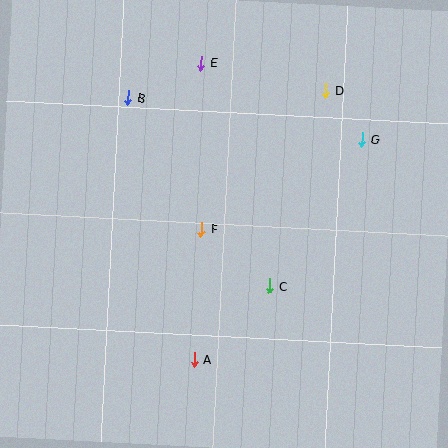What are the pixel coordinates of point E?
Point E is at (201, 63).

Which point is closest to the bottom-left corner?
Point A is closest to the bottom-left corner.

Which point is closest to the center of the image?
Point F at (201, 229) is closest to the center.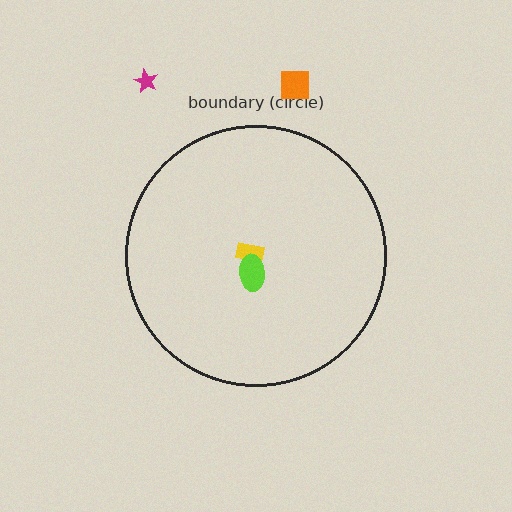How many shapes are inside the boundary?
2 inside, 2 outside.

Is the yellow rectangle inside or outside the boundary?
Inside.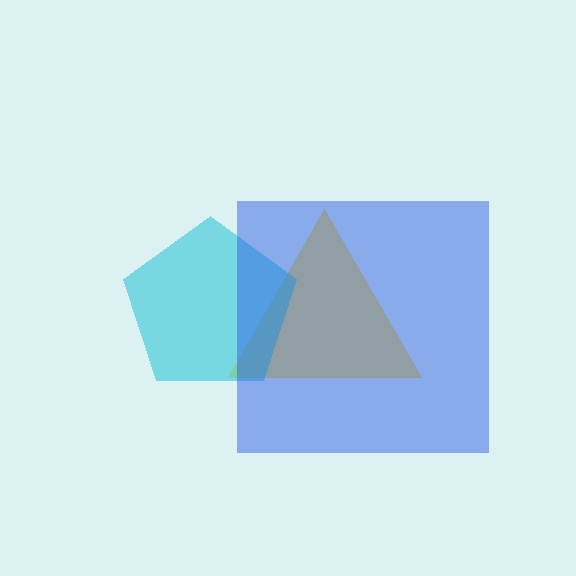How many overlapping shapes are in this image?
There are 3 overlapping shapes in the image.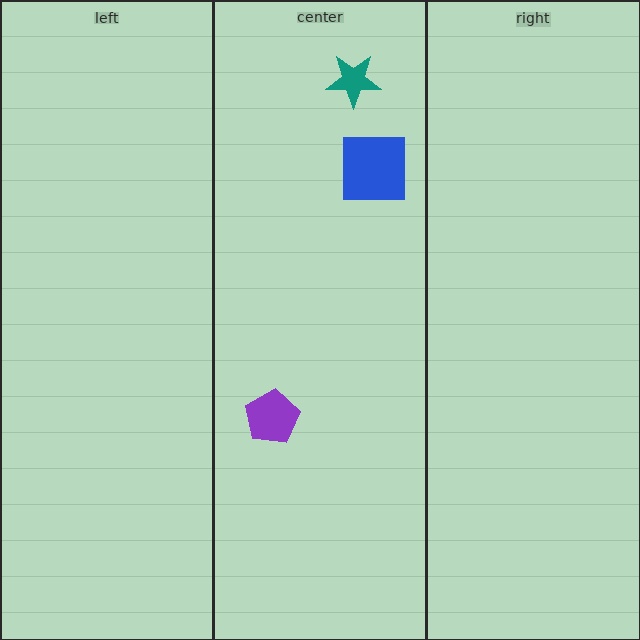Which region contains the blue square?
The center region.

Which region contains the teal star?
The center region.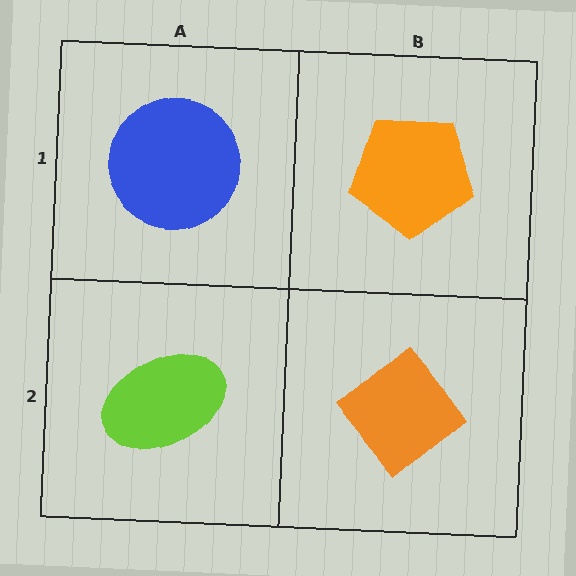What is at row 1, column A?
A blue circle.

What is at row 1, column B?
An orange pentagon.